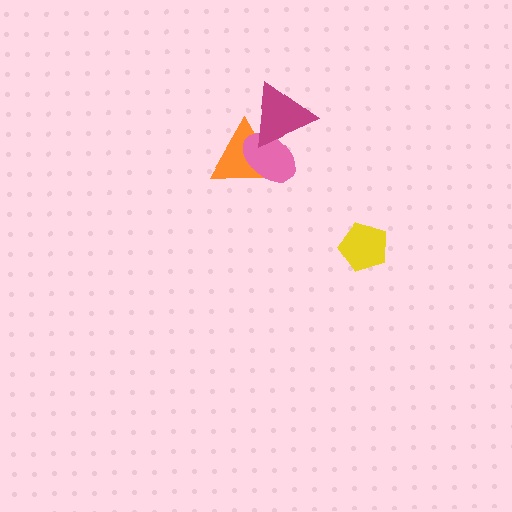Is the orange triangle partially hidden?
Yes, it is partially covered by another shape.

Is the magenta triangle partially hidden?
No, no other shape covers it.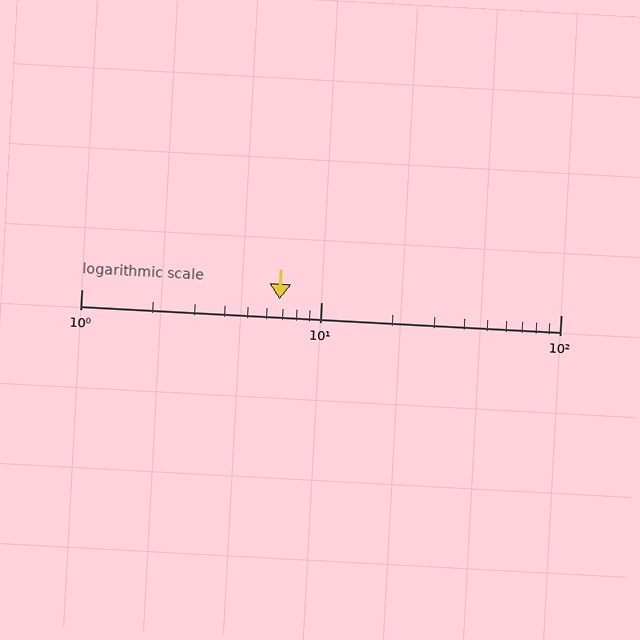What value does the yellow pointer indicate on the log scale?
The pointer indicates approximately 6.7.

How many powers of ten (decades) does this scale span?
The scale spans 2 decades, from 1 to 100.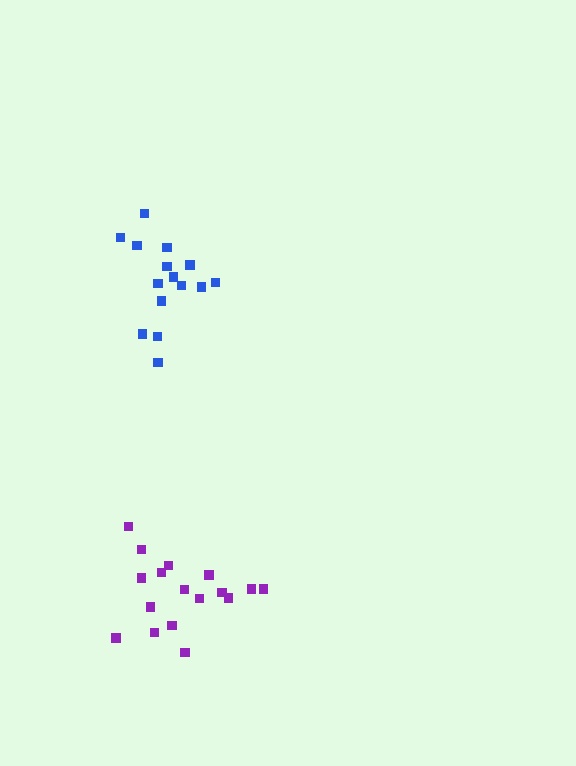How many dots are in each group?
Group 1: 15 dots, Group 2: 17 dots (32 total).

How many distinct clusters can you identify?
There are 2 distinct clusters.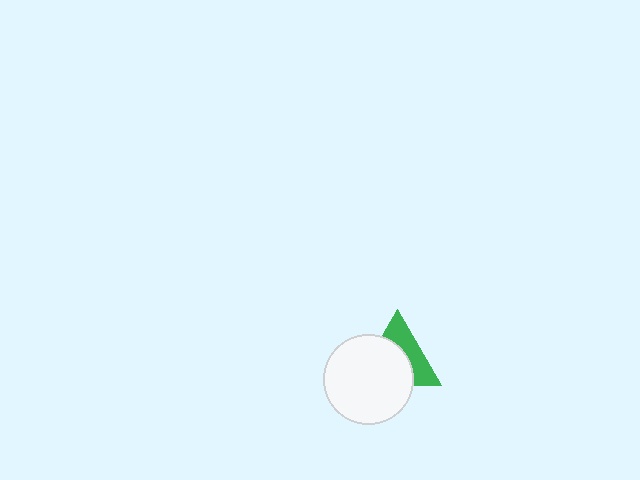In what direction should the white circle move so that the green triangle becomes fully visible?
The white circle should move toward the lower-left. That is the shortest direction to clear the overlap and leave the green triangle fully visible.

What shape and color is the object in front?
The object in front is a white circle.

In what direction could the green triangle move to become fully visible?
The green triangle could move toward the upper-right. That would shift it out from behind the white circle entirely.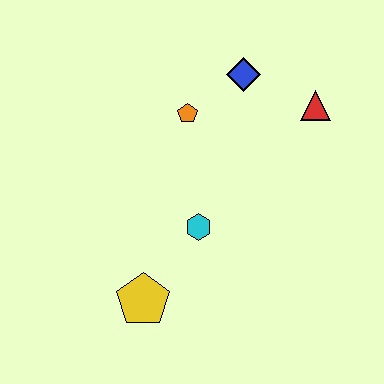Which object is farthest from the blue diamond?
The yellow pentagon is farthest from the blue diamond.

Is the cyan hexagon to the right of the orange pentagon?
Yes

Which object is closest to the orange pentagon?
The blue diamond is closest to the orange pentagon.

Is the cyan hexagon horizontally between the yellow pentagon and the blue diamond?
Yes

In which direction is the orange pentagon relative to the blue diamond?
The orange pentagon is to the left of the blue diamond.